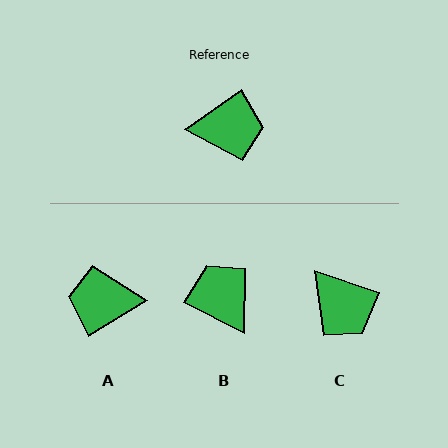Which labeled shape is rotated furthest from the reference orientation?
A, about 176 degrees away.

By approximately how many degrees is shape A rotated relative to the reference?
Approximately 176 degrees counter-clockwise.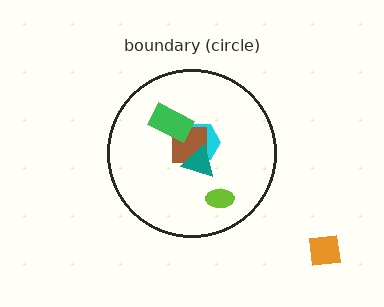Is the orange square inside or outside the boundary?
Outside.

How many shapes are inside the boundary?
5 inside, 1 outside.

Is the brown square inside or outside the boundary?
Inside.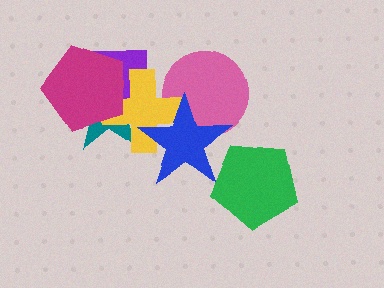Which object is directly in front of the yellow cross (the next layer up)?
The blue star is directly in front of the yellow cross.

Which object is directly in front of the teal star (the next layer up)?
The purple square is directly in front of the teal star.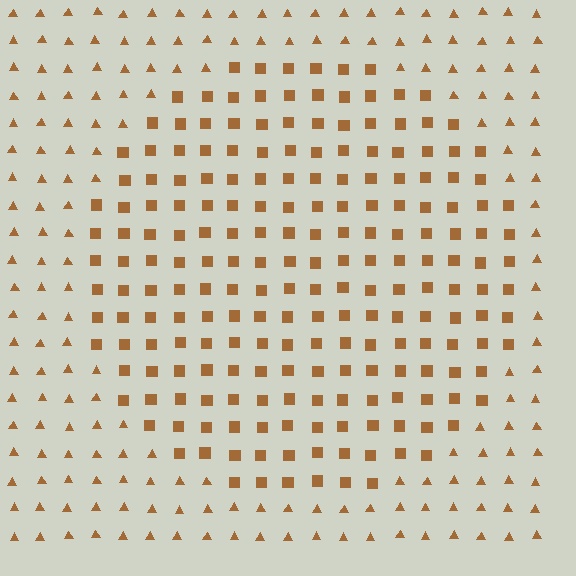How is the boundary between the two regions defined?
The boundary is defined by a change in element shape: squares inside vs. triangles outside. All elements share the same color and spacing.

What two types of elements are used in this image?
The image uses squares inside the circle region and triangles outside it.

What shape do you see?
I see a circle.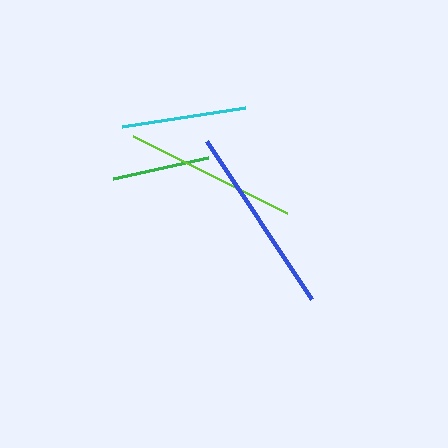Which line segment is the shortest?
The green line is the shortest at approximately 98 pixels.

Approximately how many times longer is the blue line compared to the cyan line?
The blue line is approximately 1.5 times the length of the cyan line.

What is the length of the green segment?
The green segment is approximately 98 pixels long.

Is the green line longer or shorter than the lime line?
The lime line is longer than the green line.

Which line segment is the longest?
The blue line is the longest at approximately 190 pixels.